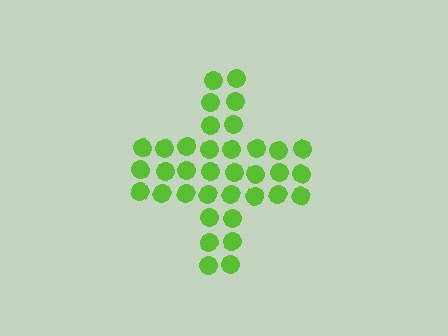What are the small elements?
The small elements are circles.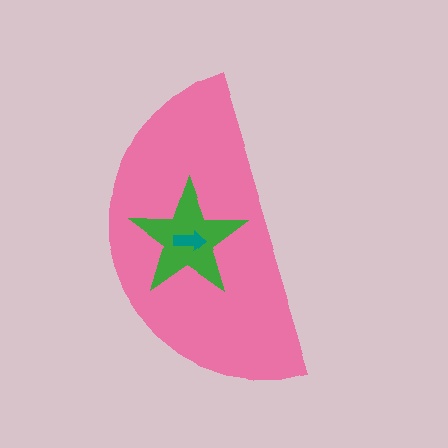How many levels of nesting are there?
3.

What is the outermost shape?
The pink semicircle.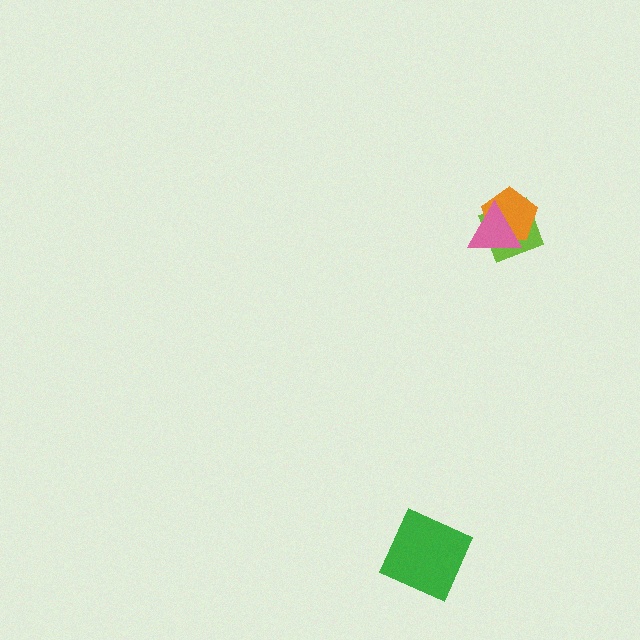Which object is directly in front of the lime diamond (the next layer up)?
The orange pentagon is directly in front of the lime diamond.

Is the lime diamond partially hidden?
Yes, it is partially covered by another shape.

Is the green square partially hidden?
No, no other shape covers it.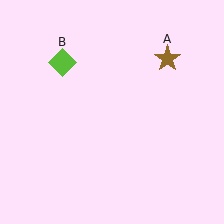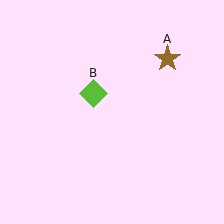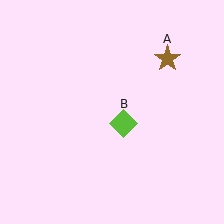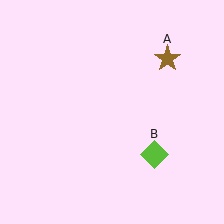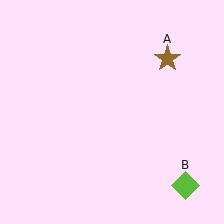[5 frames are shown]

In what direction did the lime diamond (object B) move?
The lime diamond (object B) moved down and to the right.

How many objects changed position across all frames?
1 object changed position: lime diamond (object B).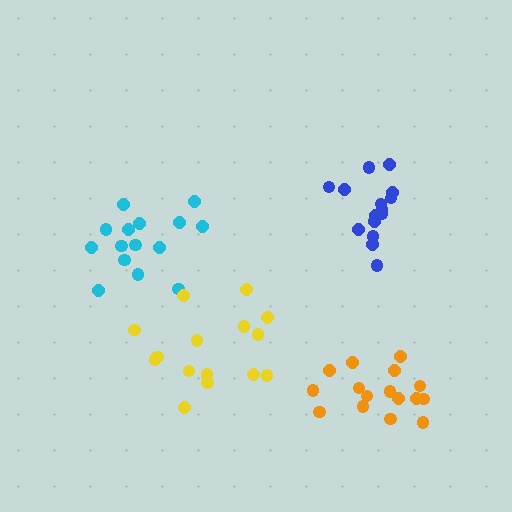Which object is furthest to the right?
The blue cluster is rightmost.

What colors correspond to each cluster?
The clusters are colored: cyan, orange, yellow, blue.